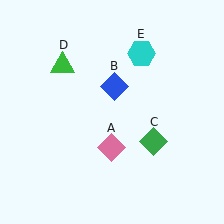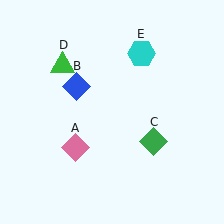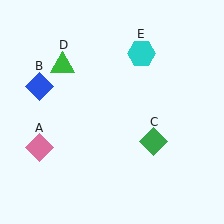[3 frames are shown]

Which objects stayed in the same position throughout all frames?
Green diamond (object C) and green triangle (object D) and cyan hexagon (object E) remained stationary.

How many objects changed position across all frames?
2 objects changed position: pink diamond (object A), blue diamond (object B).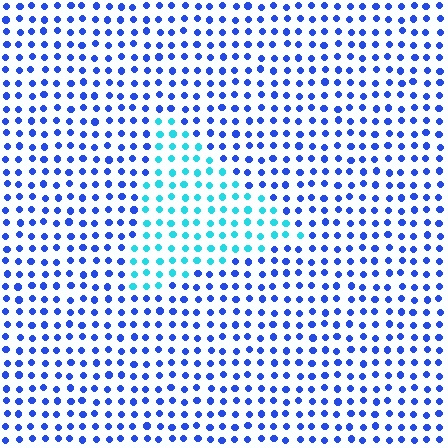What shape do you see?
I see a triangle.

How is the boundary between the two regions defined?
The boundary is defined purely by a slight shift in hue (about 46 degrees). Spacing, size, and orientation are identical on both sides.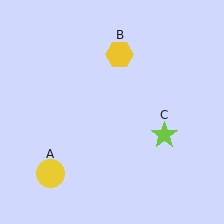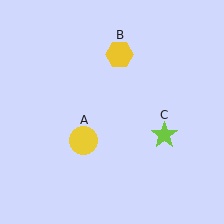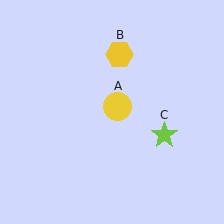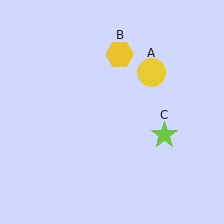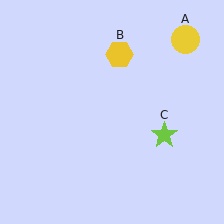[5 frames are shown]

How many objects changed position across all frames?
1 object changed position: yellow circle (object A).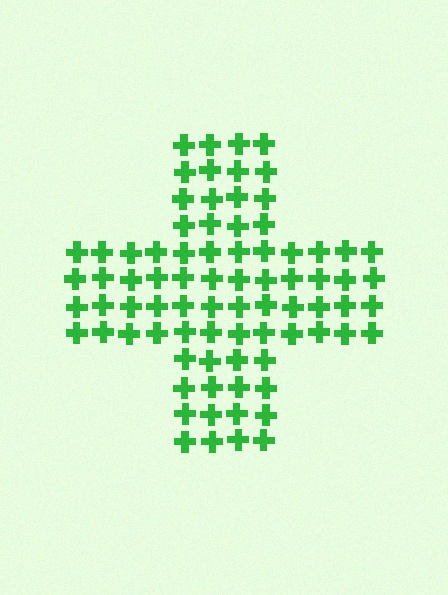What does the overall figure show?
The overall figure shows a cross.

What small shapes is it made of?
It is made of small crosses.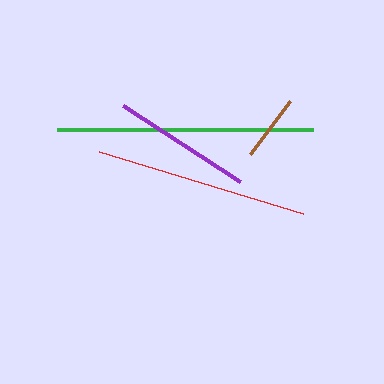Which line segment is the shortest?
The brown line is the shortest at approximately 66 pixels.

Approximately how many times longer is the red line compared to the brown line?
The red line is approximately 3.2 times the length of the brown line.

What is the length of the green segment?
The green segment is approximately 256 pixels long.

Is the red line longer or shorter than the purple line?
The red line is longer than the purple line.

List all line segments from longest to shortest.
From longest to shortest: green, red, purple, brown.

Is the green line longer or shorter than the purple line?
The green line is longer than the purple line.